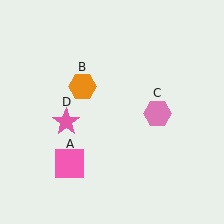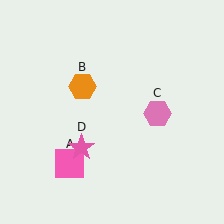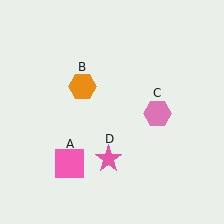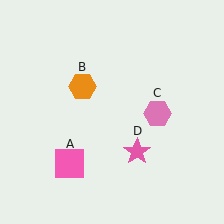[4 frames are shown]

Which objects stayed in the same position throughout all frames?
Pink square (object A) and orange hexagon (object B) and pink hexagon (object C) remained stationary.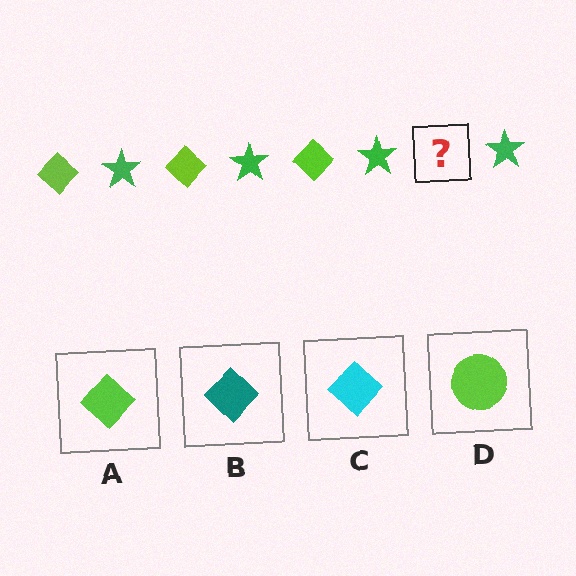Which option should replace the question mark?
Option A.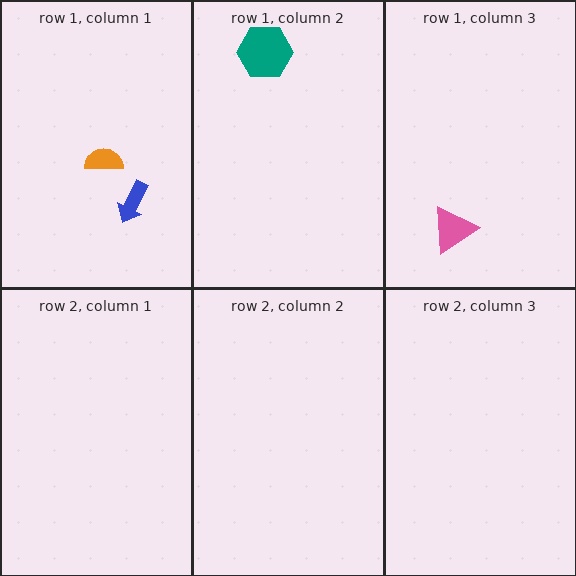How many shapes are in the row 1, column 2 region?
1.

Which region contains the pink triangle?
The row 1, column 3 region.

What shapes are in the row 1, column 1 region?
The orange semicircle, the blue arrow.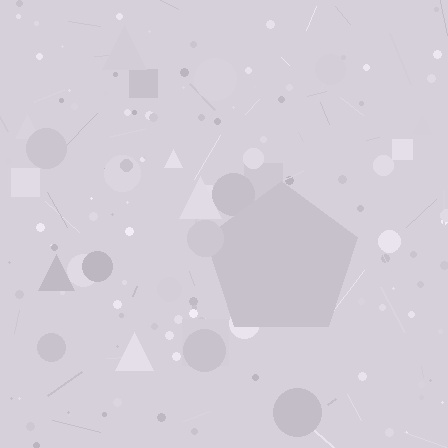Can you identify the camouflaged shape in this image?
The camouflaged shape is a pentagon.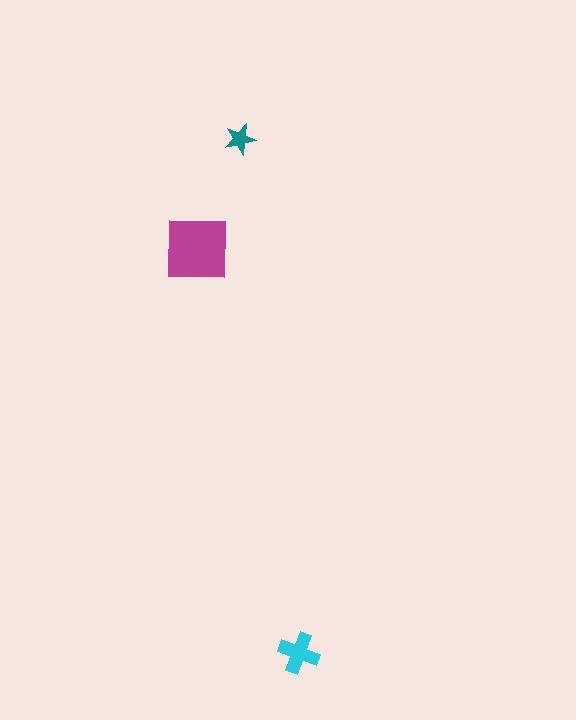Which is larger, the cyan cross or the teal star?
The cyan cross.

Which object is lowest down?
The cyan cross is bottommost.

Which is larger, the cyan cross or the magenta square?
The magenta square.